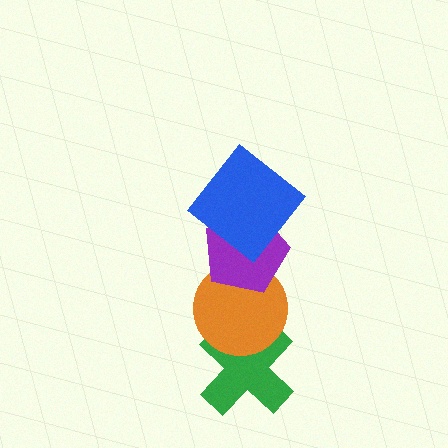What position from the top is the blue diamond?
The blue diamond is 1st from the top.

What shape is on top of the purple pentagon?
The blue diamond is on top of the purple pentagon.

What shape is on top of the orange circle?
The purple pentagon is on top of the orange circle.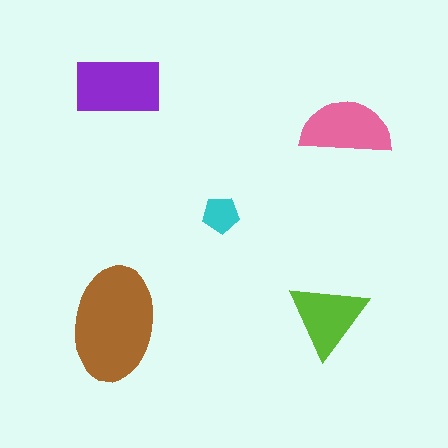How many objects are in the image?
There are 5 objects in the image.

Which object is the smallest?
The cyan pentagon.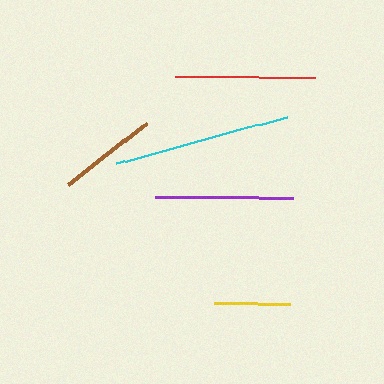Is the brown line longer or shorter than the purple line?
The purple line is longer than the brown line.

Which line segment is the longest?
The cyan line is the longest at approximately 177 pixels.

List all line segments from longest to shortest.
From longest to shortest: cyan, red, purple, brown, yellow.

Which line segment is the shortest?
The yellow line is the shortest at approximately 76 pixels.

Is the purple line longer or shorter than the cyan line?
The cyan line is longer than the purple line.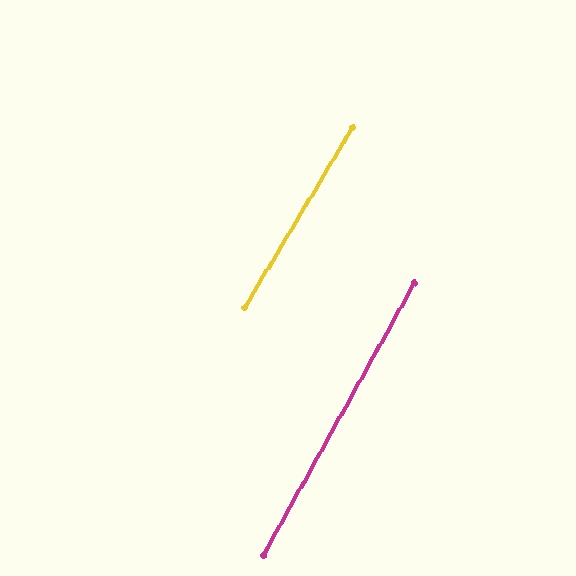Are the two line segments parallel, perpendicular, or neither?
Parallel — their directions differ by only 1.9°.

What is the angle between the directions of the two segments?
Approximately 2 degrees.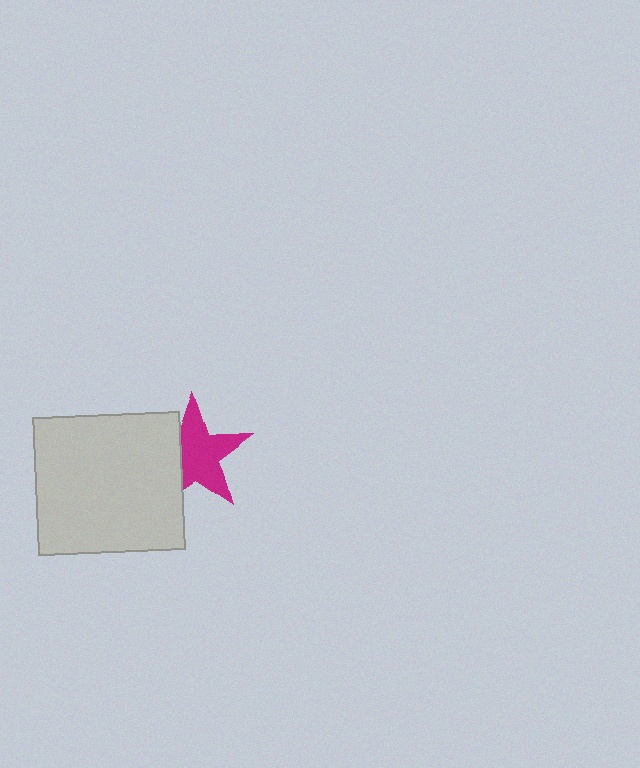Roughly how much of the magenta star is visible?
Most of it is visible (roughly 69%).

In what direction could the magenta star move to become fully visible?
The magenta star could move right. That would shift it out from behind the light gray rectangle entirely.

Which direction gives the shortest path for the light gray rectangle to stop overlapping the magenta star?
Moving left gives the shortest separation.